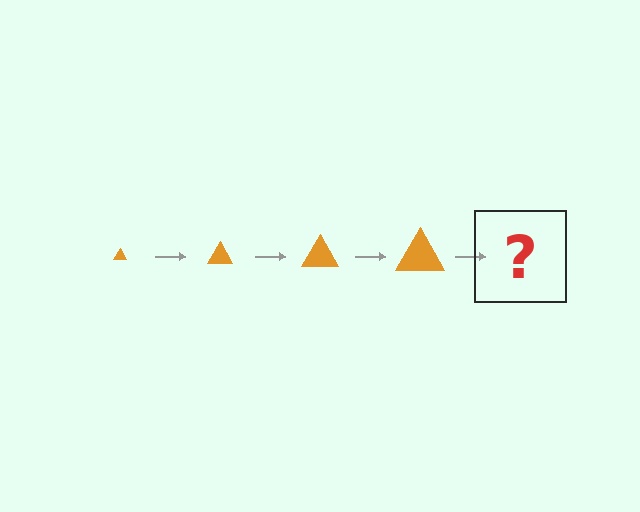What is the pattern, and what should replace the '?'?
The pattern is that the triangle gets progressively larger each step. The '?' should be an orange triangle, larger than the previous one.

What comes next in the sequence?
The next element should be an orange triangle, larger than the previous one.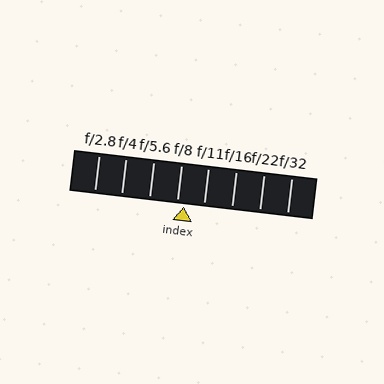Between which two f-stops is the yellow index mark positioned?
The index mark is between f/8 and f/11.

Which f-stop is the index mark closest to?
The index mark is closest to f/8.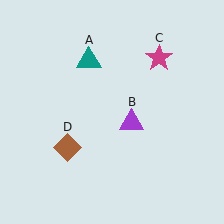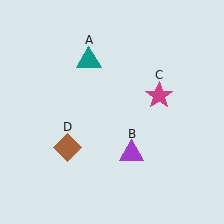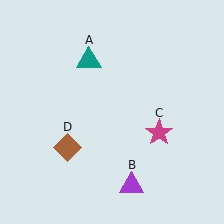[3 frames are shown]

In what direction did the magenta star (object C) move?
The magenta star (object C) moved down.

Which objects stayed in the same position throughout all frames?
Teal triangle (object A) and brown diamond (object D) remained stationary.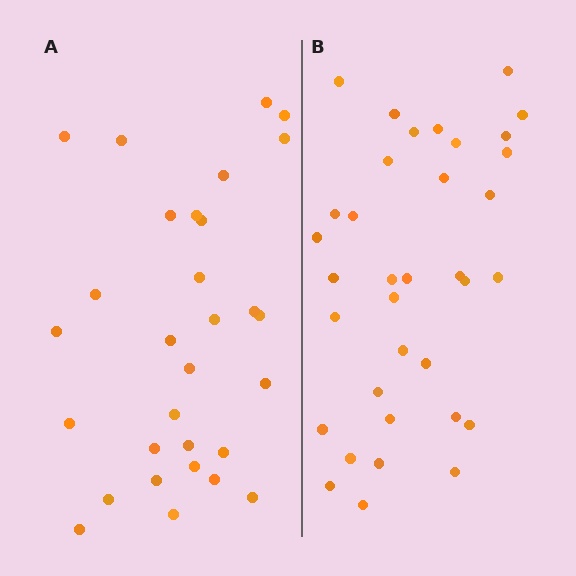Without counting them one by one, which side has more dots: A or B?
Region B (the right region) has more dots.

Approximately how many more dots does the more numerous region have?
Region B has about 5 more dots than region A.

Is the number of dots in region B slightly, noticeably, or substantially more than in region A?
Region B has only slightly more — the two regions are fairly close. The ratio is roughly 1.2 to 1.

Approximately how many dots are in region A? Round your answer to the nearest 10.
About 30 dots.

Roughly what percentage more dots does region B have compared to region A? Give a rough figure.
About 15% more.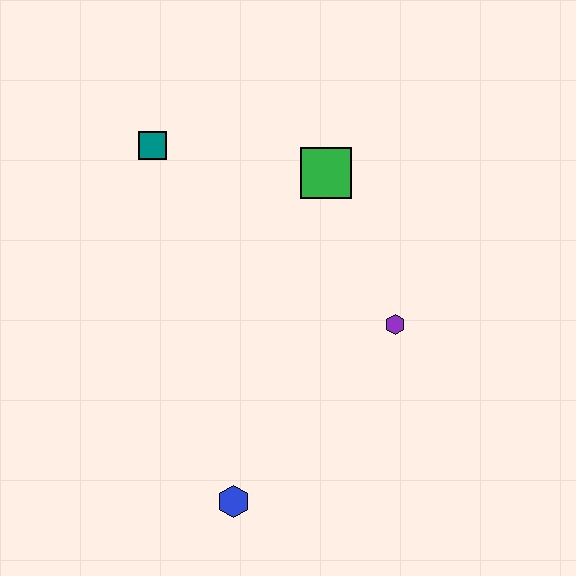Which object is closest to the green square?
The purple hexagon is closest to the green square.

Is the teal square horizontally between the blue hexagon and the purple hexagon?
No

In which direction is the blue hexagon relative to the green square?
The blue hexagon is below the green square.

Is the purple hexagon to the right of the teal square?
Yes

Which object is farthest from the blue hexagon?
The teal square is farthest from the blue hexagon.